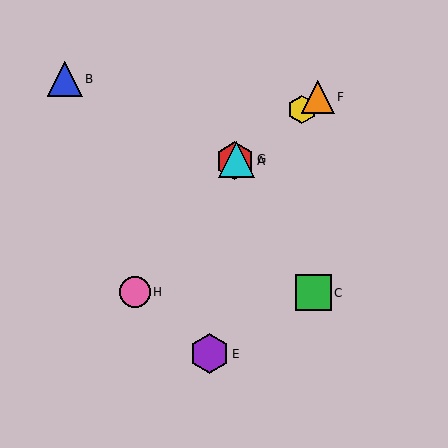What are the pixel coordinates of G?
Object G is at (236, 159).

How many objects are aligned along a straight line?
4 objects (A, D, F, G) are aligned along a straight line.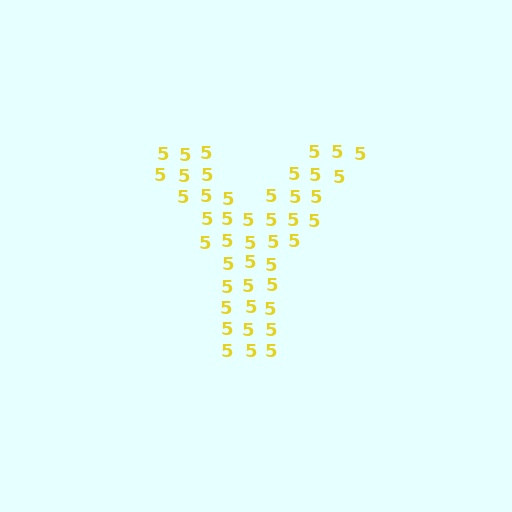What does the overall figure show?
The overall figure shows the letter Y.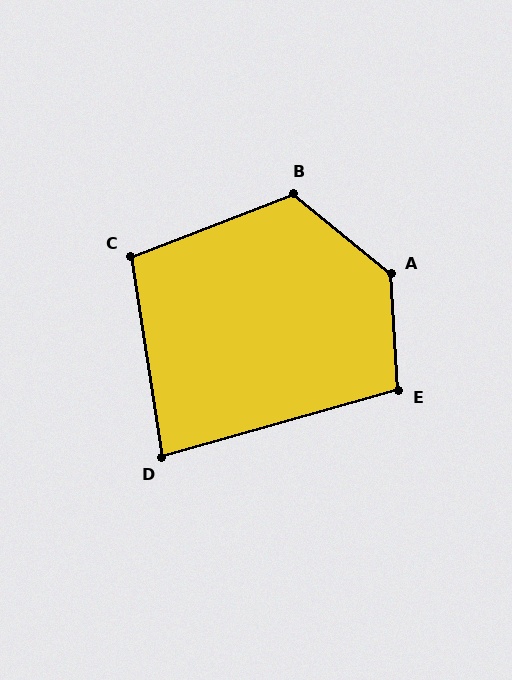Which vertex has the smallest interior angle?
D, at approximately 83 degrees.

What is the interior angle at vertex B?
Approximately 120 degrees (obtuse).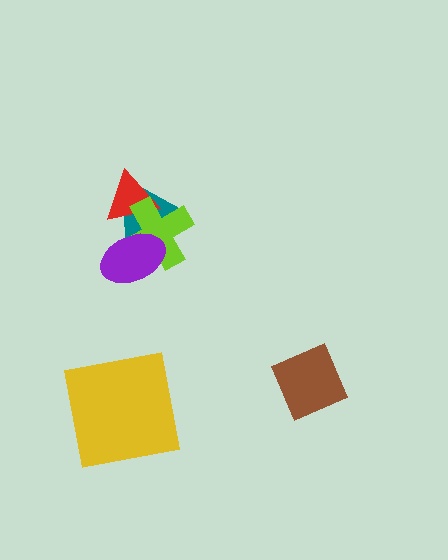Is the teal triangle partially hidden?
Yes, it is partially covered by another shape.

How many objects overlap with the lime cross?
3 objects overlap with the lime cross.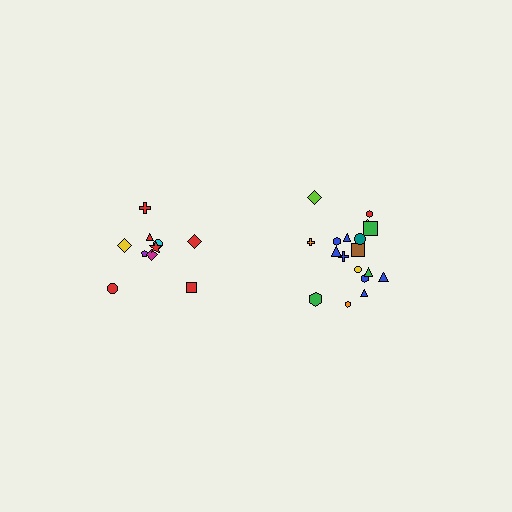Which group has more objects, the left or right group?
The right group.